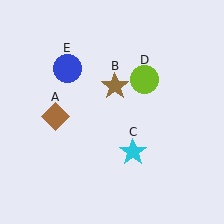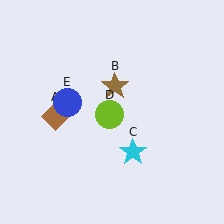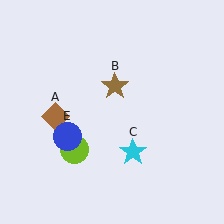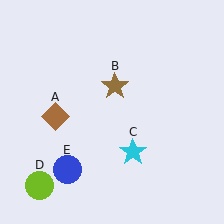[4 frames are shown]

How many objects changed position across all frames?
2 objects changed position: lime circle (object D), blue circle (object E).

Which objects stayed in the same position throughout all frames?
Brown diamond (object A) and brown star (object B) and cyan star (object C) remained stationary.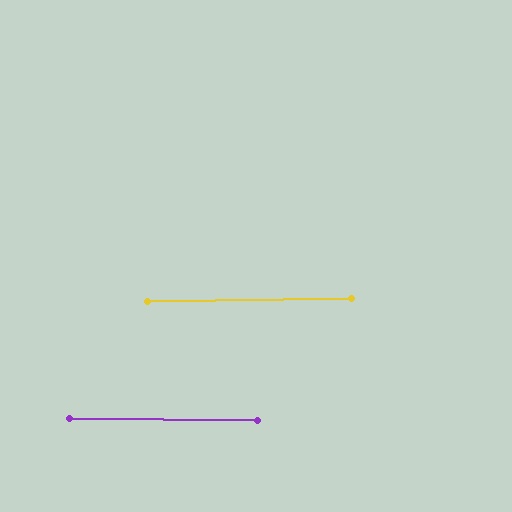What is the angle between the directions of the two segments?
Approximately 1 degree.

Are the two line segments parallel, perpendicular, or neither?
Parallel — their directions differ by only 1.5°.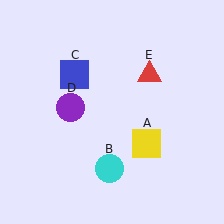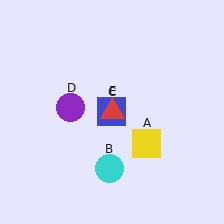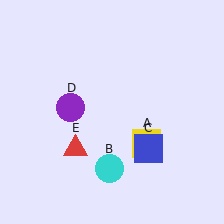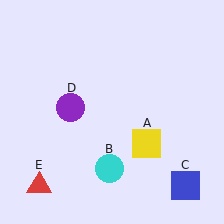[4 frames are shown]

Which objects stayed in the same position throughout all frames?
Yellow square (object A) and cyan circle (object B) and purple circle (object D) remained stationary.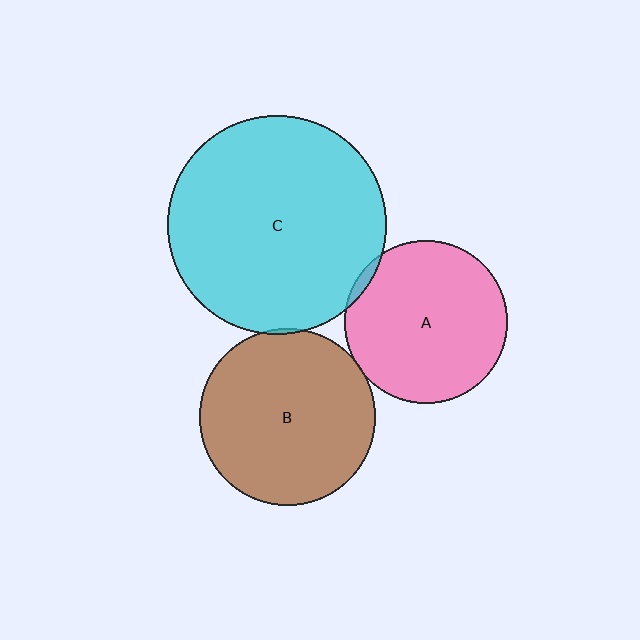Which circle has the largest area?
Circle C (cyan).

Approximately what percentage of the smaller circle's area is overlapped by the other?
Approximately 5%.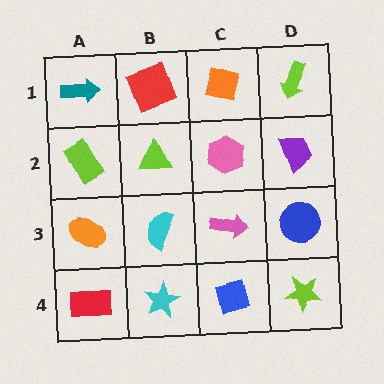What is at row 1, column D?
A lime arrow.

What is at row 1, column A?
A teal arrow.